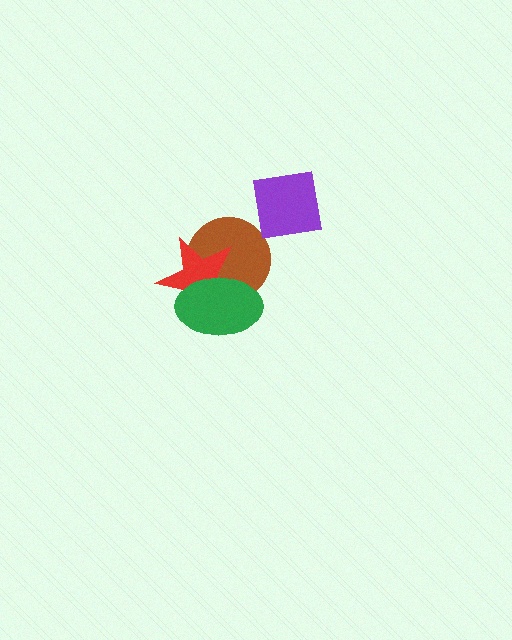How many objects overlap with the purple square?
0 objects overlap with the purple square.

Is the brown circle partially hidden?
Yes, it is partially covered by another shape.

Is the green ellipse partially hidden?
No, no other shape covers it.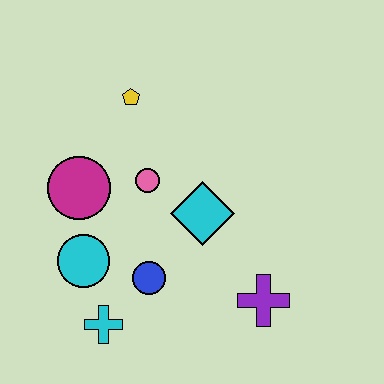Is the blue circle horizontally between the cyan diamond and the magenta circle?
Yes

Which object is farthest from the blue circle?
The yellow pentagon is farthest from the blue circle.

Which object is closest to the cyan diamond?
The pink circle is closest to the cyan diamond.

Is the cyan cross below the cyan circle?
Yes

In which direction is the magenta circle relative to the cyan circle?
The magenta circle is above the cyan circle.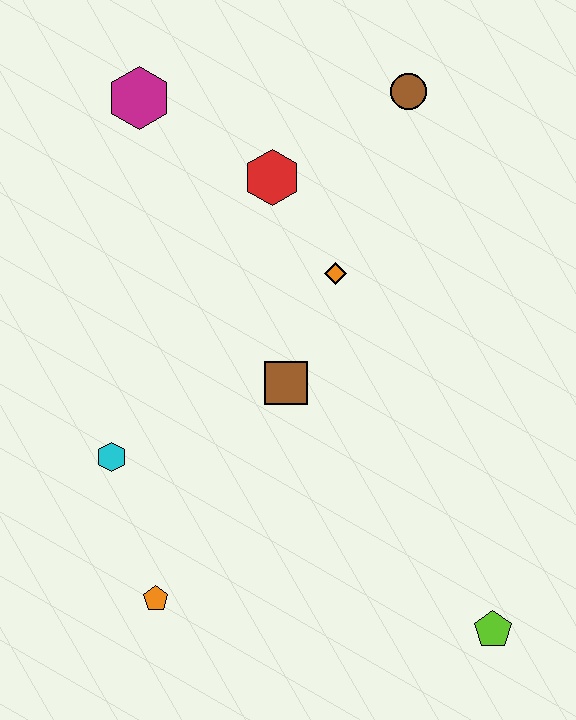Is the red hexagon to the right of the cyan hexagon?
Yes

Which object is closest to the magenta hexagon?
The red hexagon is closest to the magenta hexagon.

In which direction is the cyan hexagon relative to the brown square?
The cyan hexagon is to the left of the brown square.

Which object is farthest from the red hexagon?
The lime pentagon is farthest from the red hexagon.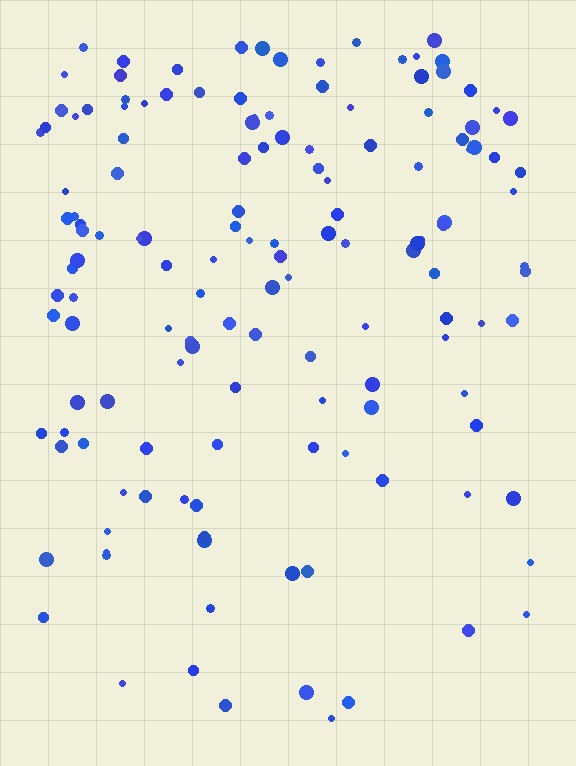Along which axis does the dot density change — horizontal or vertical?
Vertical.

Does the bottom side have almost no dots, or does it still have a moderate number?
Still a moderate number, just noticeably fewer than the top.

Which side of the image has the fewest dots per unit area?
The bottom.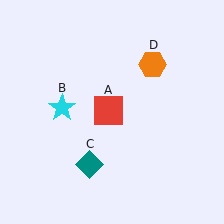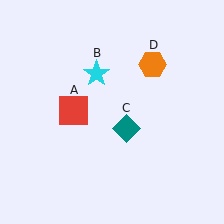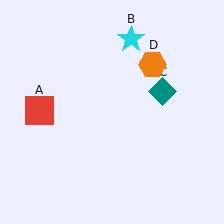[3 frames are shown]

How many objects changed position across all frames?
3 objects changed position: red square (object A), cyan star (object B), teal diamond (object C).